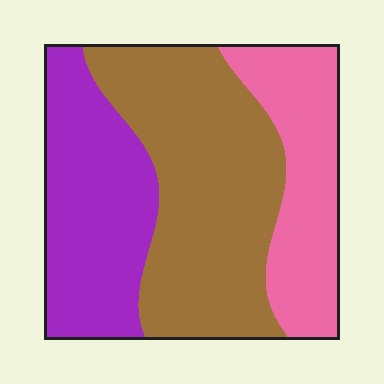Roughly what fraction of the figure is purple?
Purple takes up between a sixth and a third of the figure.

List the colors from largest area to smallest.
From largest to smallest: brown, purple, pink.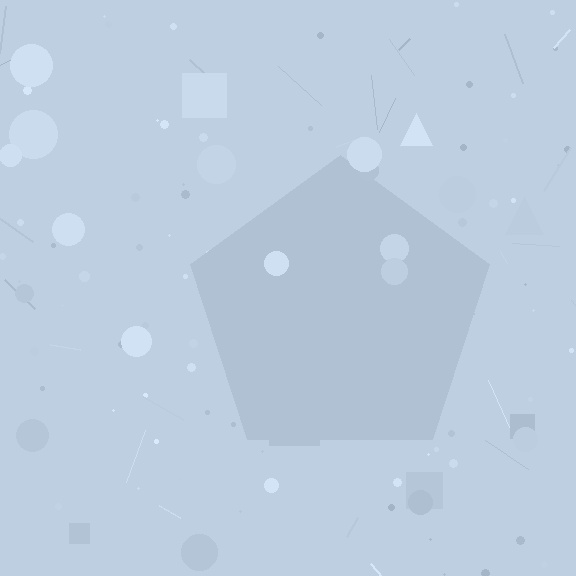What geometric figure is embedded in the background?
A pentagon is embedded in the background.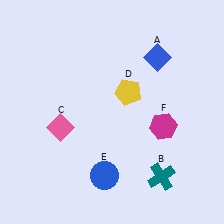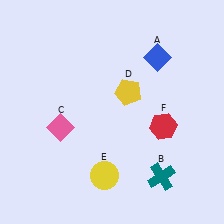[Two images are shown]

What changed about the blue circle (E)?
In Image 1, E is blue. In Image 2, it changed to yellow.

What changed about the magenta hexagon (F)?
In Image 1, F is magenta. In Image 2, it changed to red.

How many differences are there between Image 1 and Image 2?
There are 2 differences between the two images.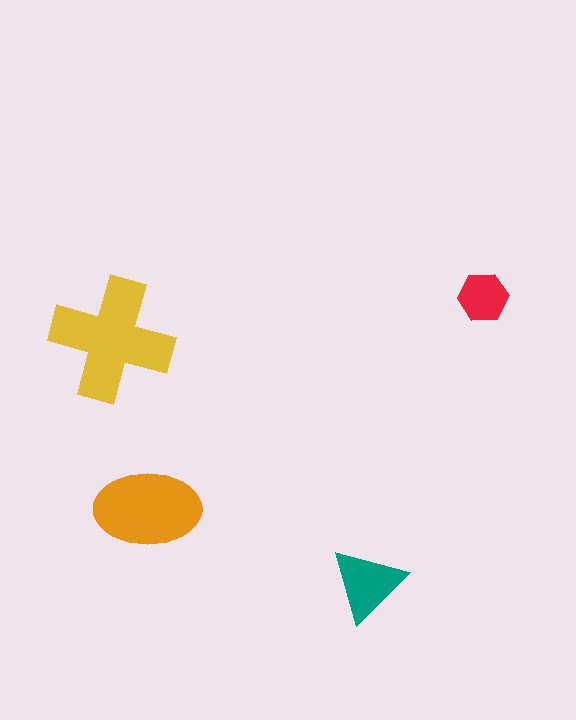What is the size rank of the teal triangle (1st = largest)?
3rd.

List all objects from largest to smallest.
The yellow cross, the orange ellipse, the teal triangle, the red hexagon.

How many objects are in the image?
There are 4 objects in the image.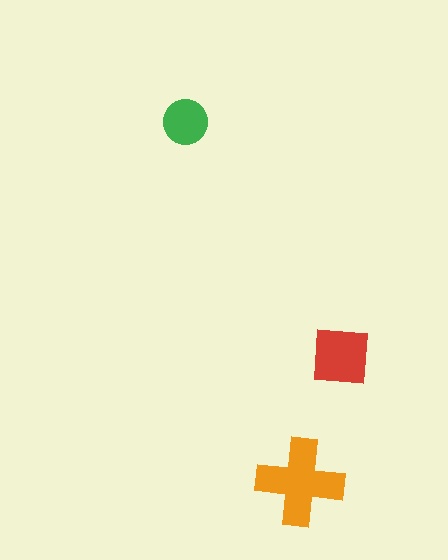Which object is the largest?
The orange cross.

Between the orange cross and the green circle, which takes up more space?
The orange cross.